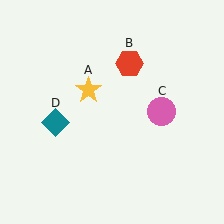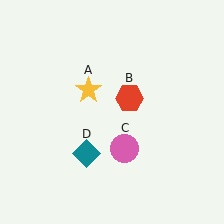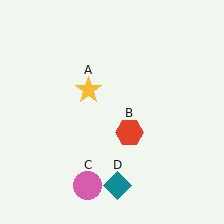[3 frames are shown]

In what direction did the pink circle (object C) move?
The pink circle (object C) moved down and to the left.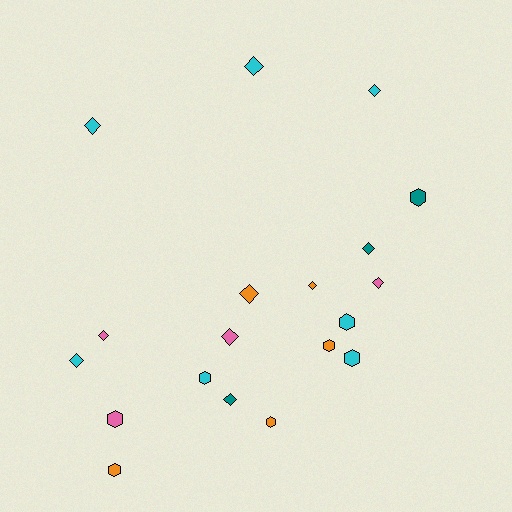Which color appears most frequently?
Cyan, with 7 objects.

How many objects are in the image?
There are 19 objects.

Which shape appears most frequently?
Diamond, with 11 objects.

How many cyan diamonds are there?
There are 4 cyan diamonds.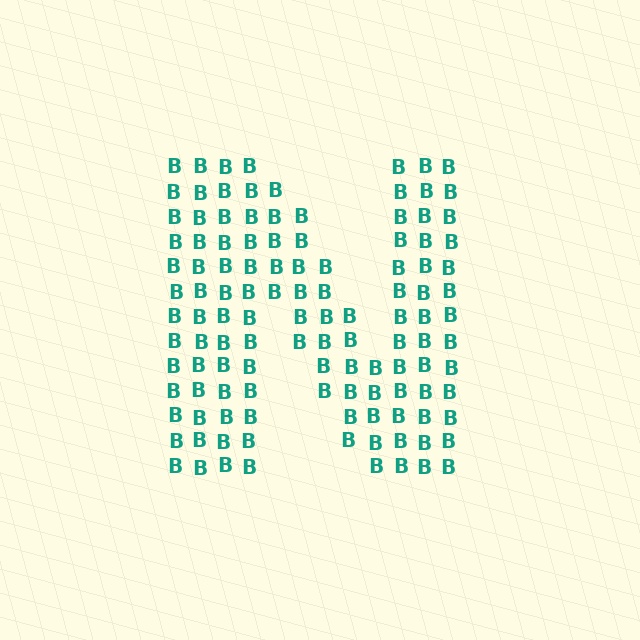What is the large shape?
The large shape is the letter N.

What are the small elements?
The small elements are letter B's.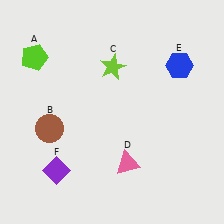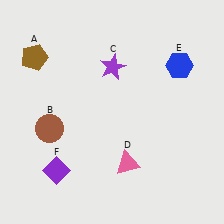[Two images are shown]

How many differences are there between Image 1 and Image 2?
There are 2 differences between the two images.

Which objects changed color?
A changed from lime to brown. C changed from lime to purple.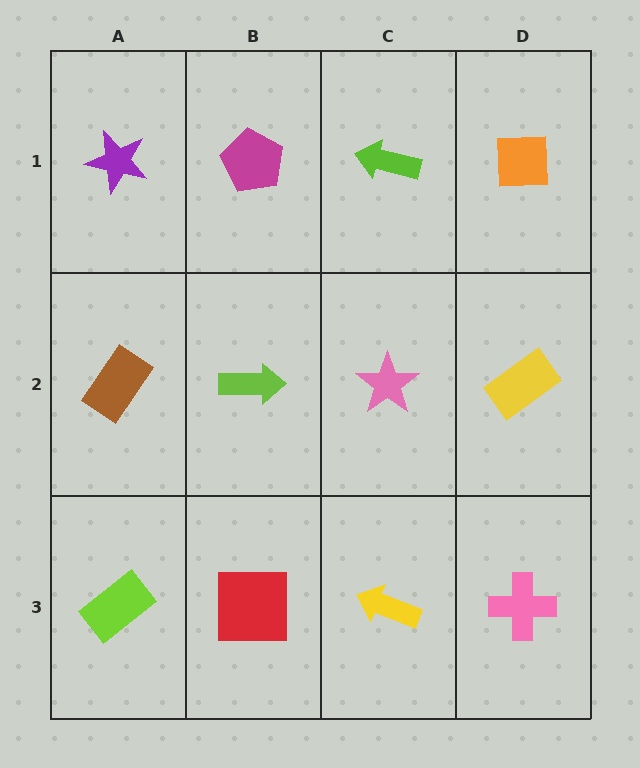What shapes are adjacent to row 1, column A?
A brown rectangle (row 2, column A), a magenta pentagon (row 1, column B).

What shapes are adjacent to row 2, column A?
A purple star (row 1, column A), a lime rectangle (row 3, column A), a lime arrow (row 2, column B).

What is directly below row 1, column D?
A yellow rectangle.